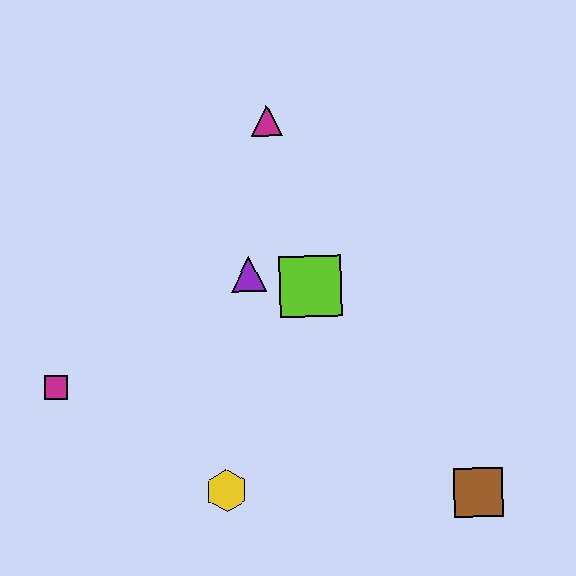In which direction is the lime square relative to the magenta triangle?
The lime square is below the magenta triangle.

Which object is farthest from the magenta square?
The brown square is farthest from the magenta square.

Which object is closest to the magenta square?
The yellow hexagon is closest to the magenta square.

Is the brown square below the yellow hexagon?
Yes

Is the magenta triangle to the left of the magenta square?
No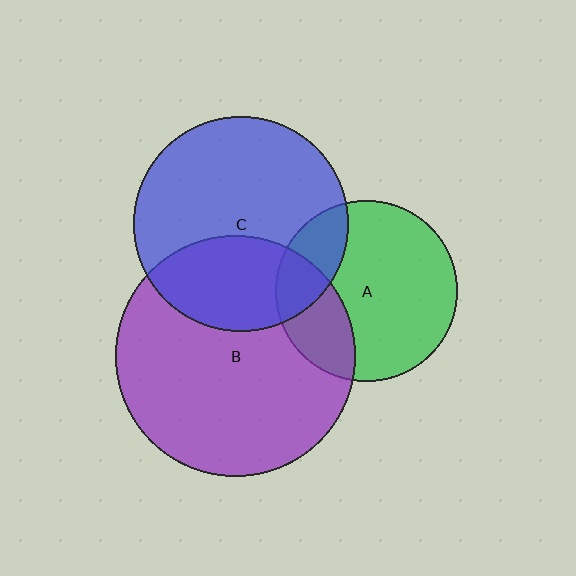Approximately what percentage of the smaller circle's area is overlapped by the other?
Approximately 25%.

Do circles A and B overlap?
Yes.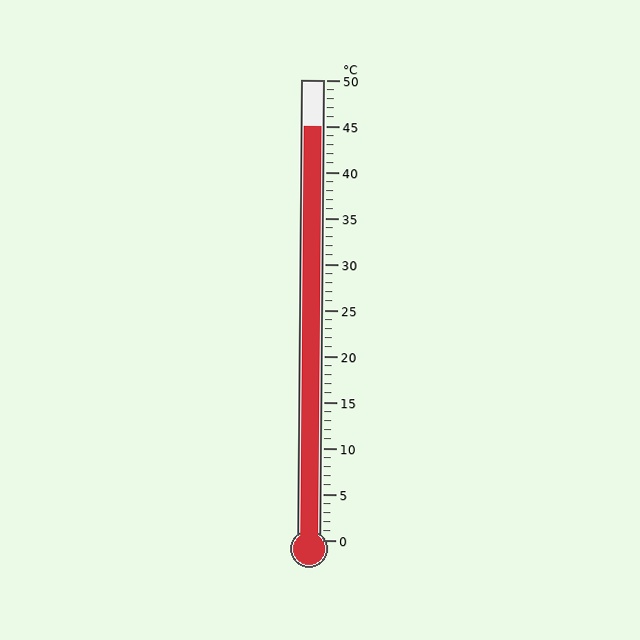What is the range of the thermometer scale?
The thermometer scale ranges from 0°C to 50°C.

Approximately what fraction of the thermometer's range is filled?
The thermometer is filled to approximately 90% of its range.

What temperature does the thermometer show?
The thermometer shows approximately 45°C.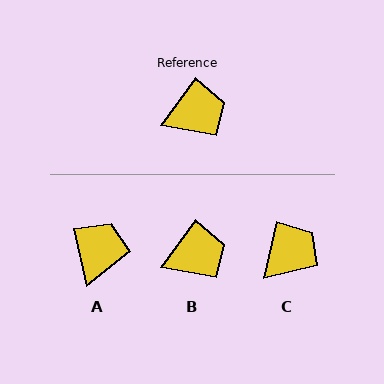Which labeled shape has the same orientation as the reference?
B.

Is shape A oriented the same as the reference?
No, it is off by about 49 degrees.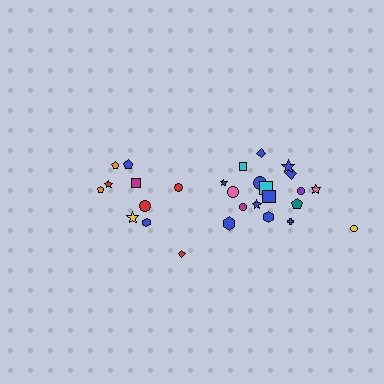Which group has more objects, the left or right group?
The right group.